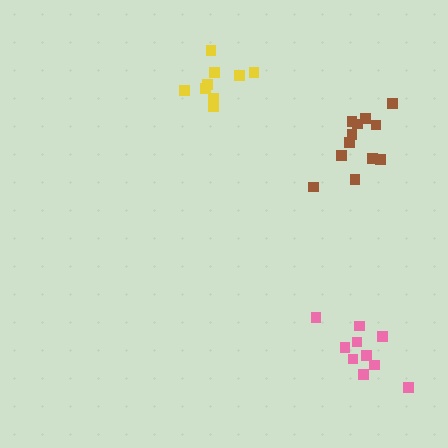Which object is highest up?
The yellow cluster is topmost.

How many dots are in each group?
Group 1: 10 dots, Group 2: 9 dots, Group 3: 12 dots (31 total).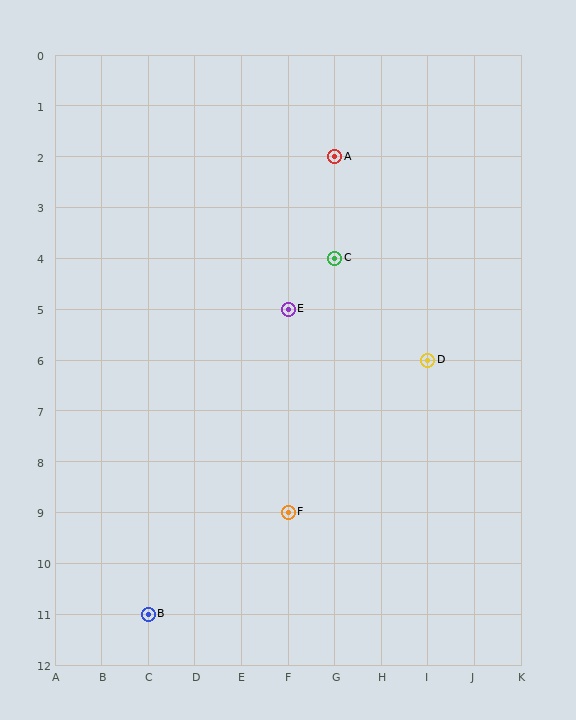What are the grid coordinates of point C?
Point C is at grid coordinates (G, 4).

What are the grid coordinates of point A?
Point A is at grid coordinates (G, 2).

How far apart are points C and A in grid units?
Points C and A are 2 rows apart.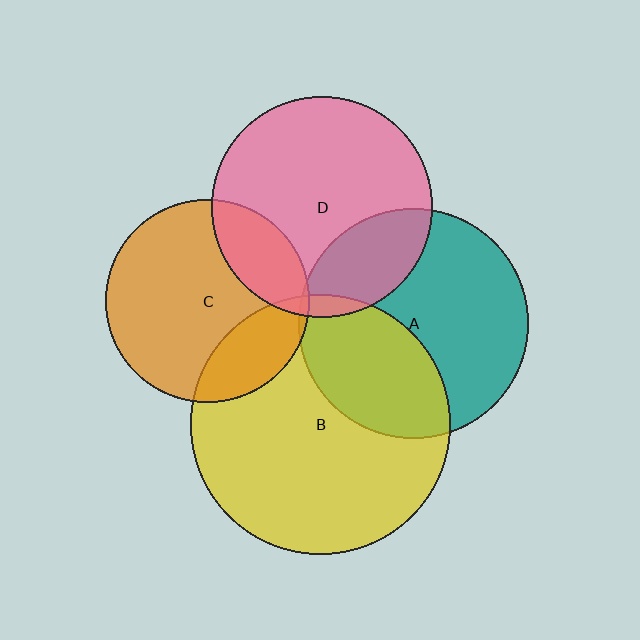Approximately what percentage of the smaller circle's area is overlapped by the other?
Approximately 5%.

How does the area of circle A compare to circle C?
Approximately 1.3 times.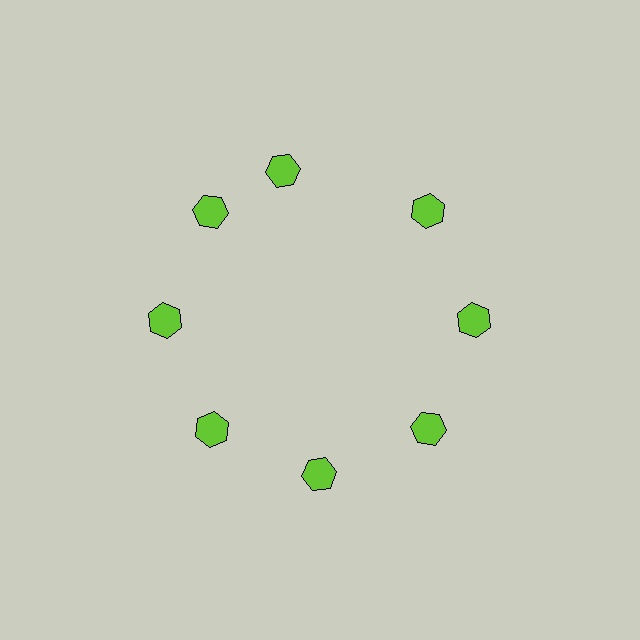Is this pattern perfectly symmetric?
No. The 8 lime hexagons are arranged in a ring, but one element near the 12 o'clock position is rotated out of alignment along the ring, breaking the 8-fold rotational symmetry.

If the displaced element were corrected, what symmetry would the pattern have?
It would have 8-fold rotational symmetry — the pattern would map onto itself every 45 degrees.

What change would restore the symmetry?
The symmetry would be restored by rotating it back into even spacing with its neighbors so that all 8 hexagons sit at equal angles and equal distance from the center.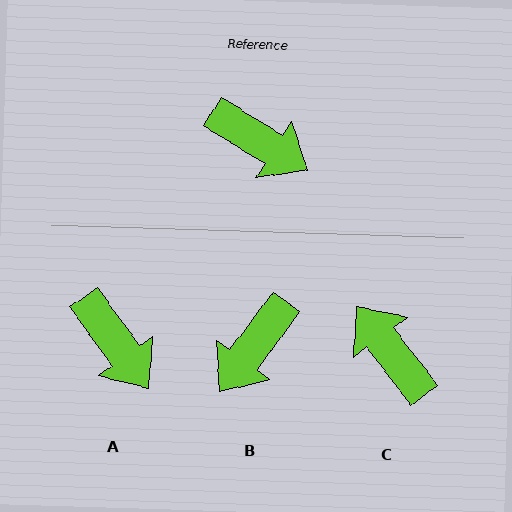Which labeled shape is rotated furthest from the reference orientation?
C, about 159 degrees away.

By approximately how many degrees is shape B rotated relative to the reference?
Approximately 95 degrees clockwise.